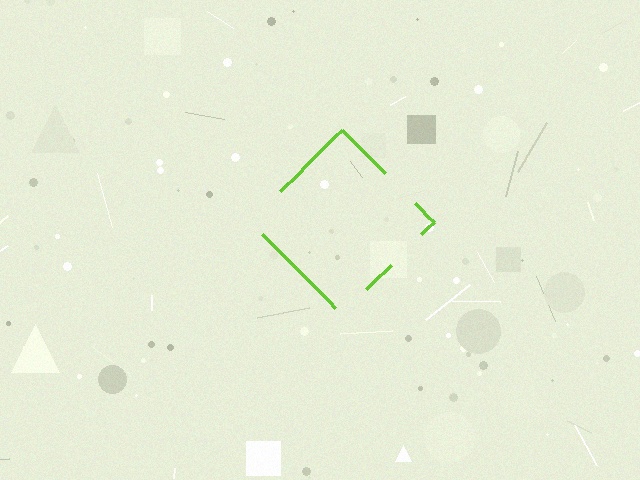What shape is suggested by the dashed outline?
The dashed outline suggests a diamond.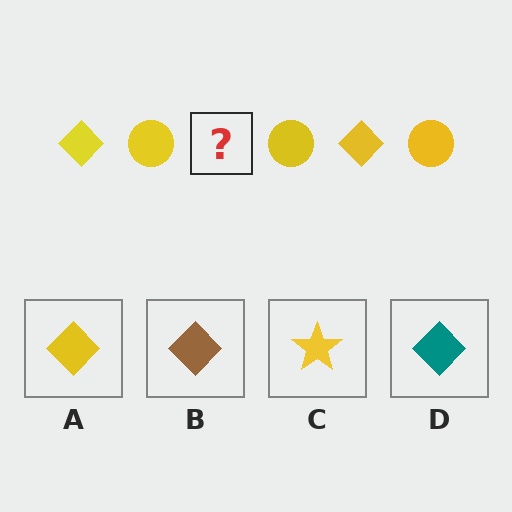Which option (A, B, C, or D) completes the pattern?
A.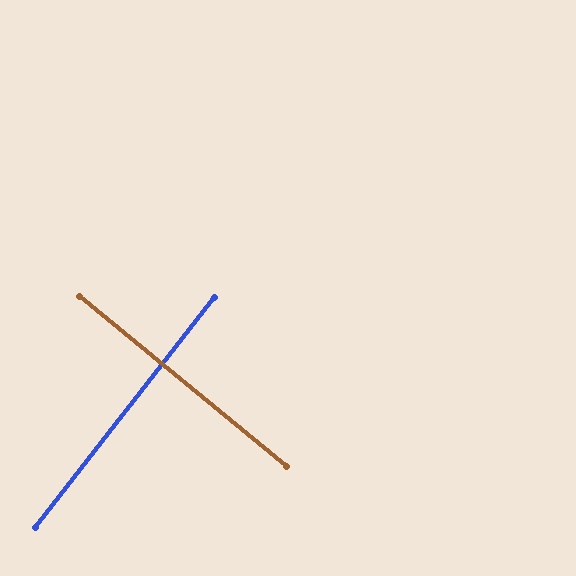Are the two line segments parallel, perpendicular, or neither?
Perpendicular — they meet at approximately 89°.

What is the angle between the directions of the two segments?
Approximately 89 degrees.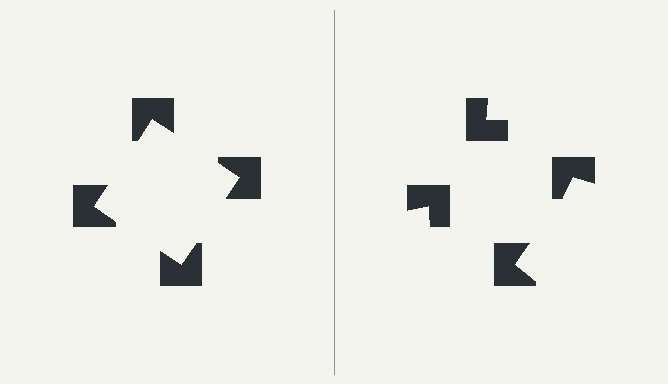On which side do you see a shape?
An illusory square appears on the left side. On the right side the wedge cuts are rotated, so no coherent shape forms.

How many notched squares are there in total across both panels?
8 — 4 on each side.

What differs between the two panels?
The notched squares are positioned identically on both sides; only the wedge orientations differ. On the left they align to a square; on the right they are misaligned.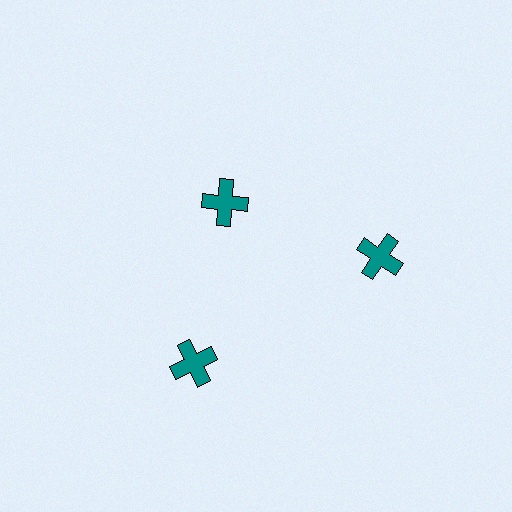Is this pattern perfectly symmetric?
No. The 3 teal crosses are arranged in a ring, but one element near the 11 o'clock position is pulled inward toward the center, breaking the 3-fold rotational symmetry.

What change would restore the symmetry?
The symmetry would be restored by moving it outward, back onto the ring so that all 3 crosses sit at equal angles and equal distance from the center.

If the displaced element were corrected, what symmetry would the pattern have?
It would have 3-fold rotational symmetry — the pattern would map onto itself every 120 degrees.